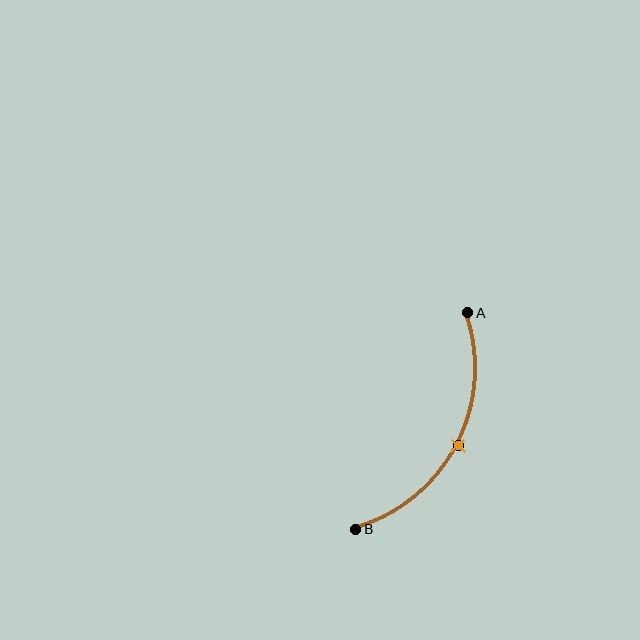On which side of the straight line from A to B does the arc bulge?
The arc bulges to the right of the straight line connecting A and B.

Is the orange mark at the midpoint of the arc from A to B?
Yes. The orange mark lies on the arc at equal arc-length from both A and B — it is the arc midpoint.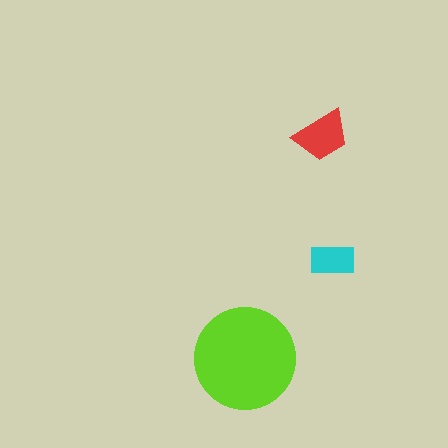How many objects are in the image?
There are 3 objects in the image.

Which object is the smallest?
The cyan rectangle.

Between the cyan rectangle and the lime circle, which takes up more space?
The lime circle.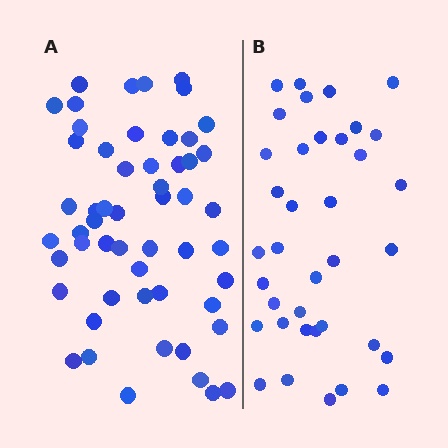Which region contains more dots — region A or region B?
Region A (the left region) has more dots.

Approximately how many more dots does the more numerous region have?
Region A has approximately 15 more dots than region B.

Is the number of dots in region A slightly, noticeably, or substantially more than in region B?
Region A has substantially more. The ratio is roughly 1.5 to 1.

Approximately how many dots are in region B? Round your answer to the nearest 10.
About 40 dots. (The exact count is 37, which rounds to 40.)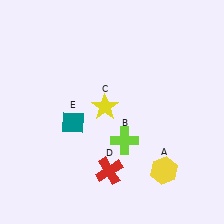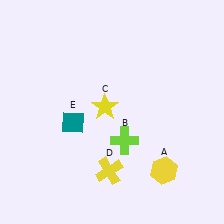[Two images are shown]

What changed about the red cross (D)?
In Image 1, D is red. In Image 2, it changed to yellow.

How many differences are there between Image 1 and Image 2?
There is 1 difference between the two images.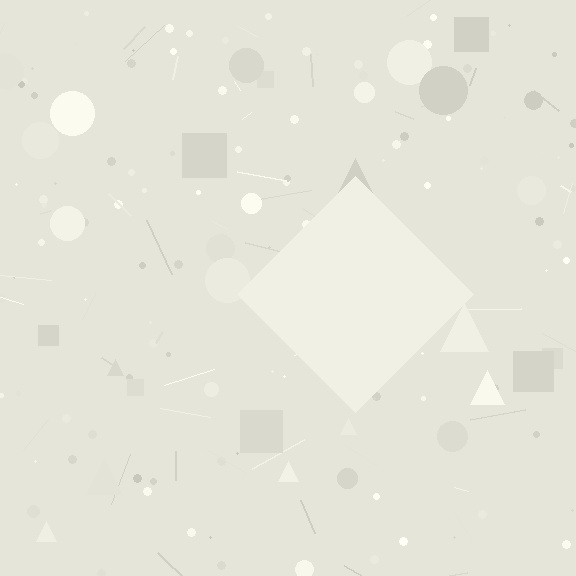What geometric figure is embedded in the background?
A diamond is embedded in the background.